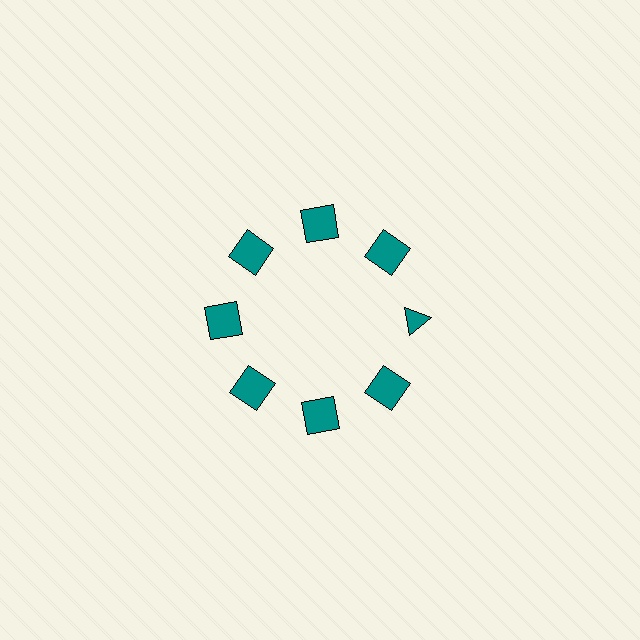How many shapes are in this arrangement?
There are 8 shapes arranged in a ring pattern.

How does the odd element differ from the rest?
It has a different shape: triangle instead of square.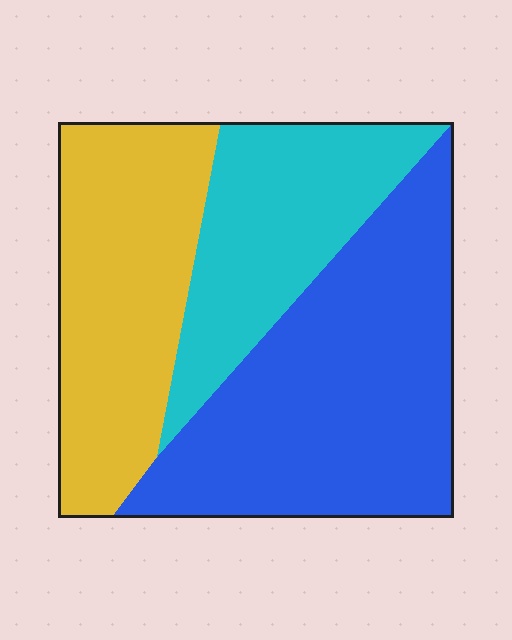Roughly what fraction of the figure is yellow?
Yellow covers roughly 30% of the figure.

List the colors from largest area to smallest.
From largest to smallest: blue, yellow, cyan.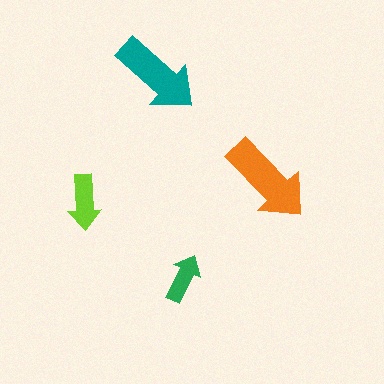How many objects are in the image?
There are 4 objects in the image.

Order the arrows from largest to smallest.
the orange one, the teal one, the lime one, the green one.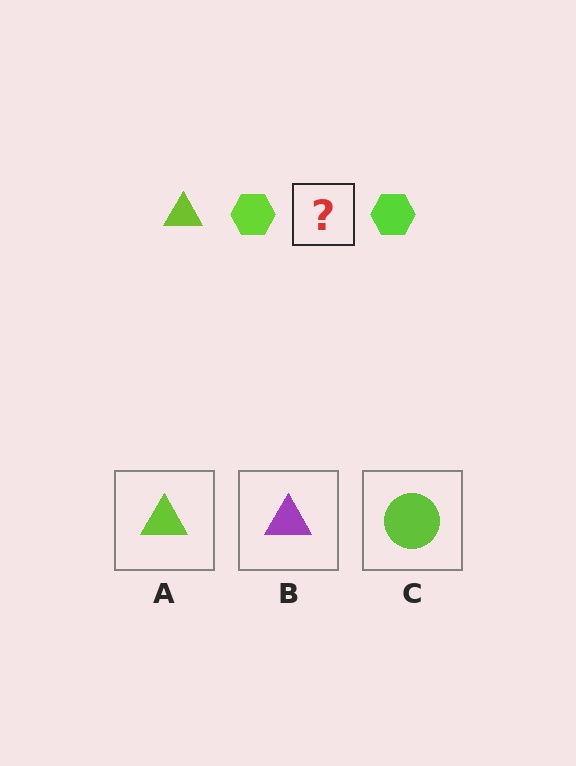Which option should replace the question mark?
Option A.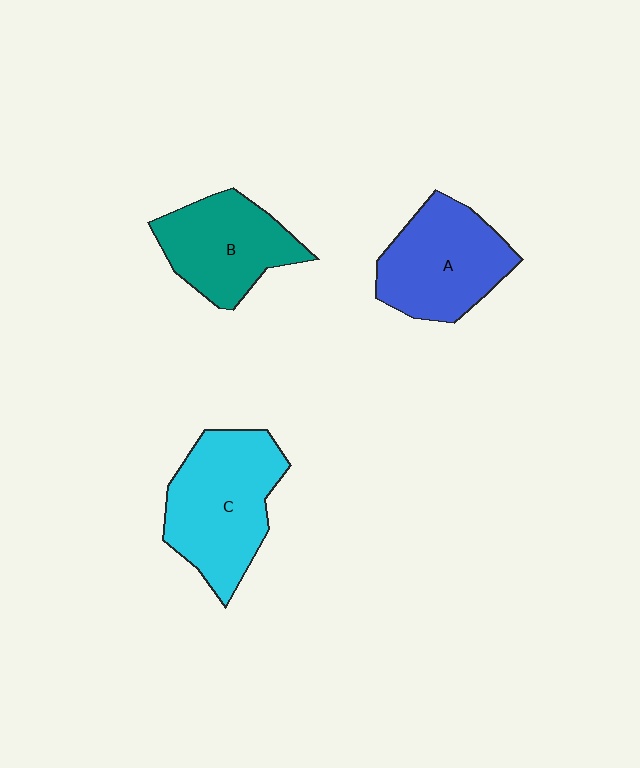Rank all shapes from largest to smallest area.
From largest to smallest: C (cyan), A (blue), B (teal).